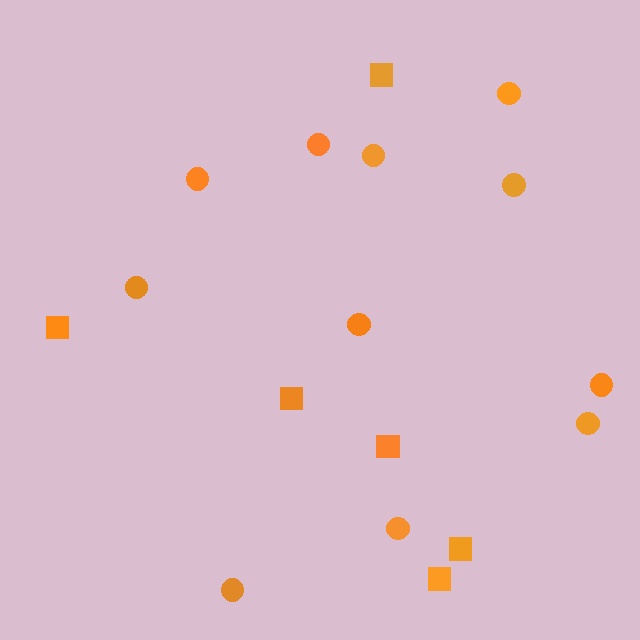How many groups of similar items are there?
There are 2 groups: one group of circles (11) and one group of squares (6).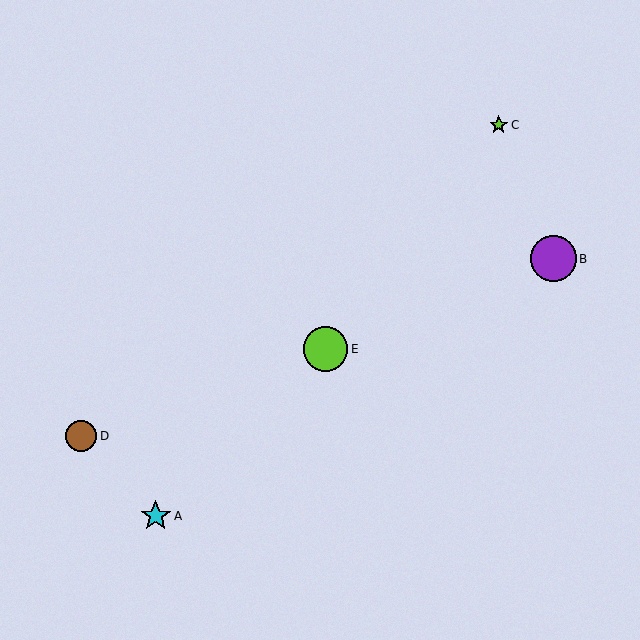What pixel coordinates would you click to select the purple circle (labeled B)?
Click at (554, 259) to select the purple circle B.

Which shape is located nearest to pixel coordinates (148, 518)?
The cyan star (labeled A) at (156, 516) is nearest to that location.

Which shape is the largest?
The purple circle (labeled B) is the largest.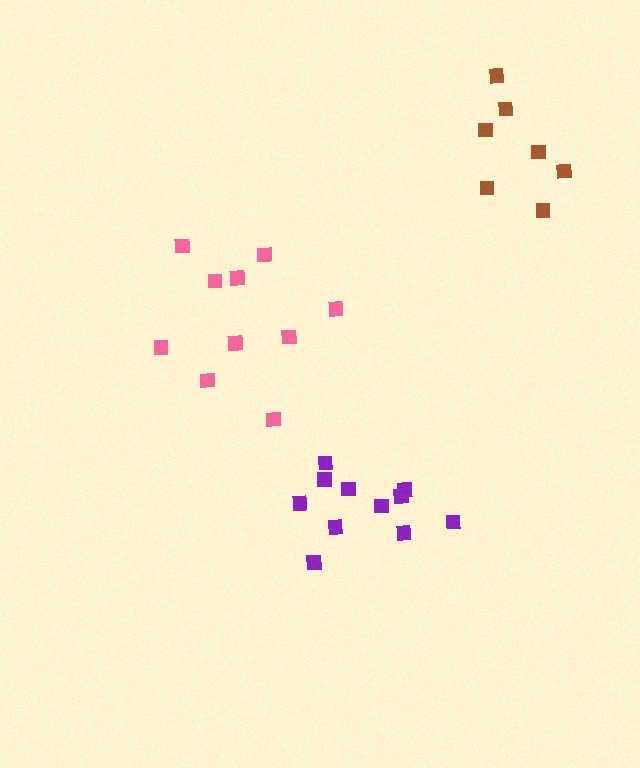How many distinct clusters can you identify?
There are 3 distinct clusters.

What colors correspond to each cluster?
The clusters are colored: purple, brown, pink.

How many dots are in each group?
Group 1: 11 dots, Group 2: 7 dots, Group 3: 10 dots (28 total).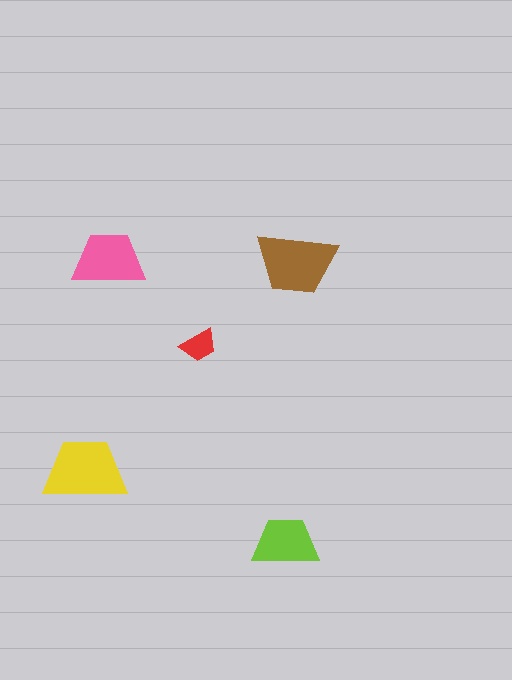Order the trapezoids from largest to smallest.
the yellow one, the brown one, the pink one, the lime one, the red one.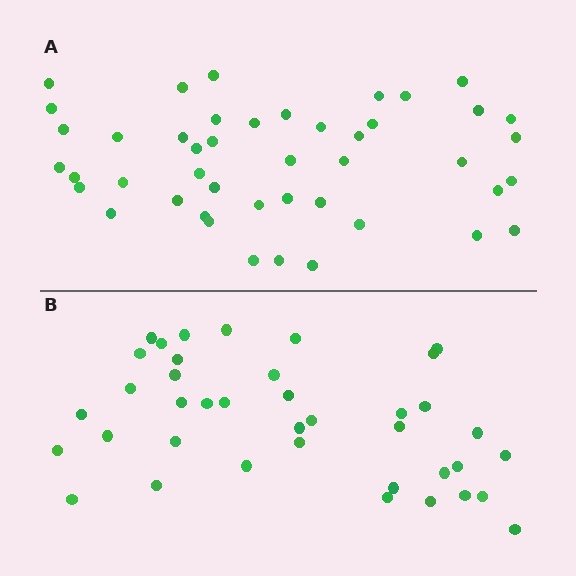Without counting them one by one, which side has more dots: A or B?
Region A (the top region) has more dots.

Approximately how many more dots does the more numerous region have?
Region A has about 6 more dots than region B.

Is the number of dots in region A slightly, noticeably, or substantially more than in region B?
Region A has only slightly more — the two regions are fairly close. The ratio is roughly 1.2 to 1.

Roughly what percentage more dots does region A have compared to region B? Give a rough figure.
About 15% more.